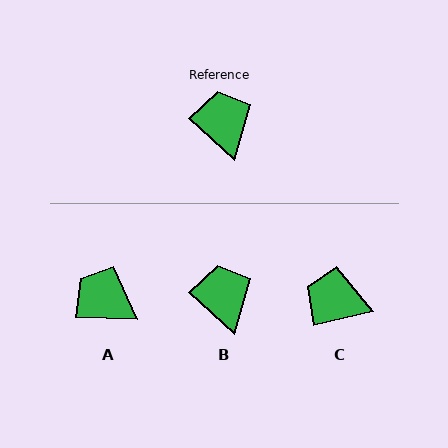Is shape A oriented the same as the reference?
No, it is off by about 40 degrees.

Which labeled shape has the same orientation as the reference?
B.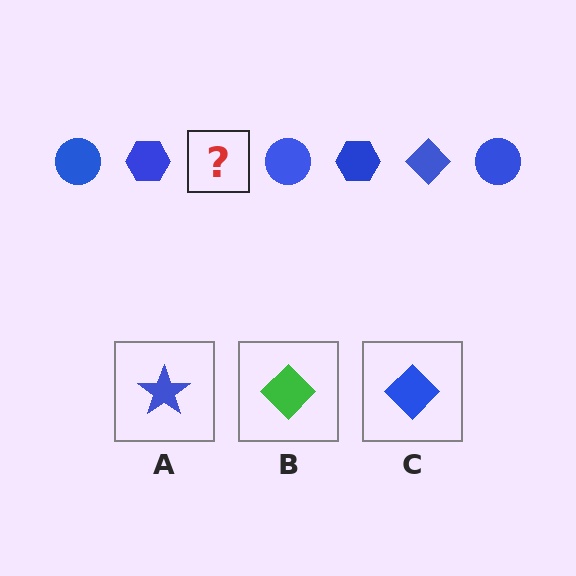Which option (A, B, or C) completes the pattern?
C.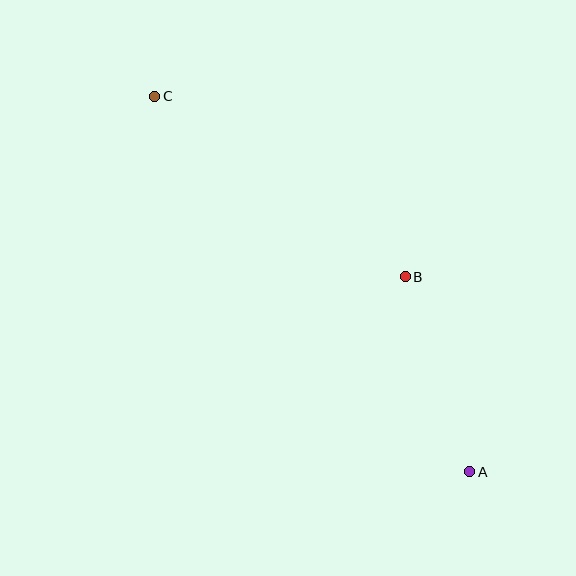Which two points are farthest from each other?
Points A and C are farthest from each other.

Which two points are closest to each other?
Points A and B are closest to each other.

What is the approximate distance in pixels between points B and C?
The distance between B and C is approximately 309 pixels.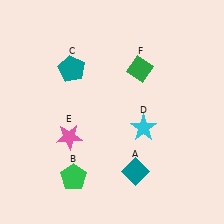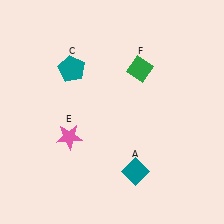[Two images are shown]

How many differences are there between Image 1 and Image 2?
There are 2 differences between the two images.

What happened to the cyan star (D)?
The cyan star (D) was removed in Image 2. It was in the bottom-right area of Image 1.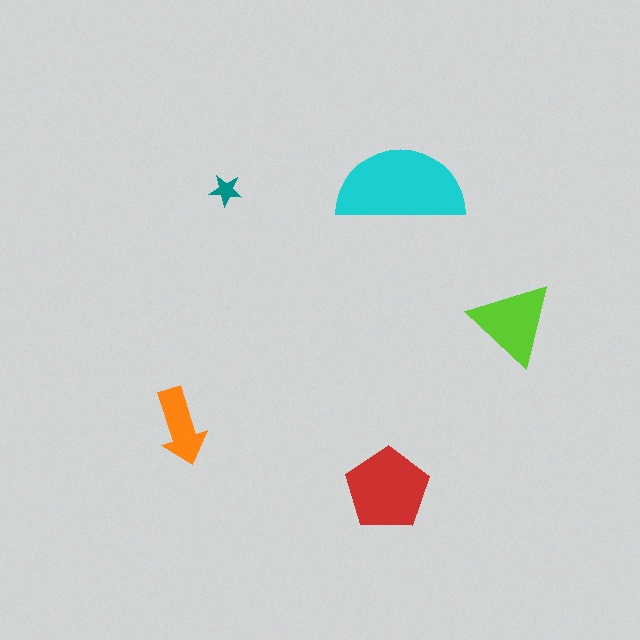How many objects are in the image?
There are 5 objects in the image.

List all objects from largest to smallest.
The cyan semicircle, the red pentagon, the lime triangle, the orange arrow, the teal star.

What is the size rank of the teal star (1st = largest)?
5th.